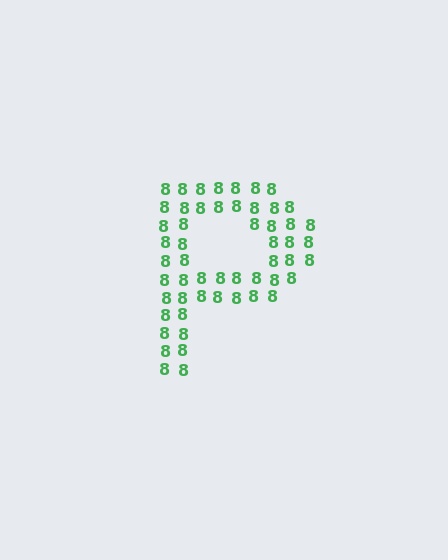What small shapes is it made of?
It is made of small digit 8's.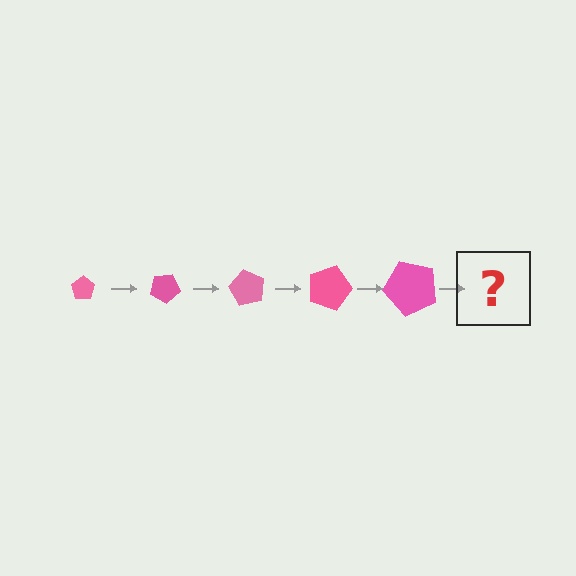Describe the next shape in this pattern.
It should be a pentagon, larger than the previous one and rotated 150 degrees from the start.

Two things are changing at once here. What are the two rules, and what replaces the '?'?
The two rules are that the pentagon grows larger each step and it rotates 30 degrees each step. The '?' should be a pentagon, larger than the previous one and rotated 150 degrees from the start.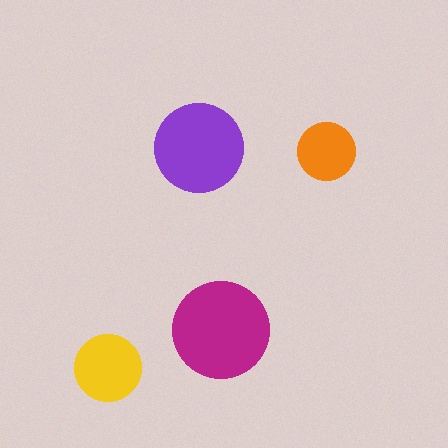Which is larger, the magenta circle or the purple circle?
The magenta one.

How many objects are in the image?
There are 4 objects in the image.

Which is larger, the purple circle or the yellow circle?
The purple one.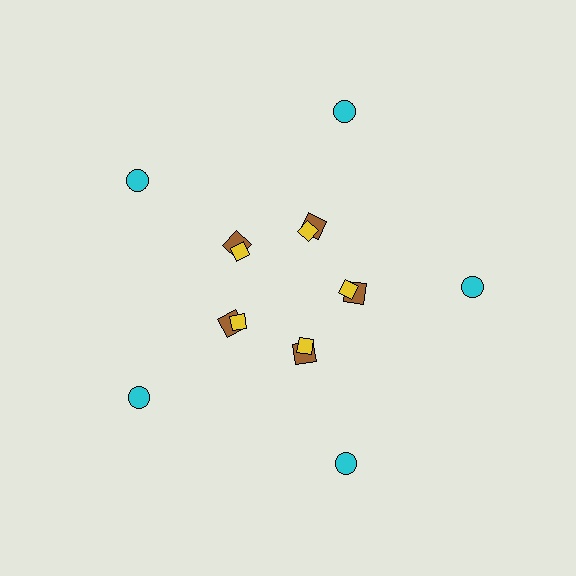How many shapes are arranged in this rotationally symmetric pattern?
There are 15 shapes, arranged in 5 groups of 3.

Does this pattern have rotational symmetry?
Yes, this pattern has 5-fold rotational symmetry. It looks the same after rotating 72 degrees around the center.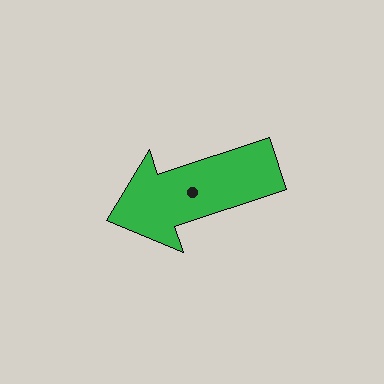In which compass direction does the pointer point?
West.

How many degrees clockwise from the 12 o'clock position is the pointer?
Approximately 252 degrees.